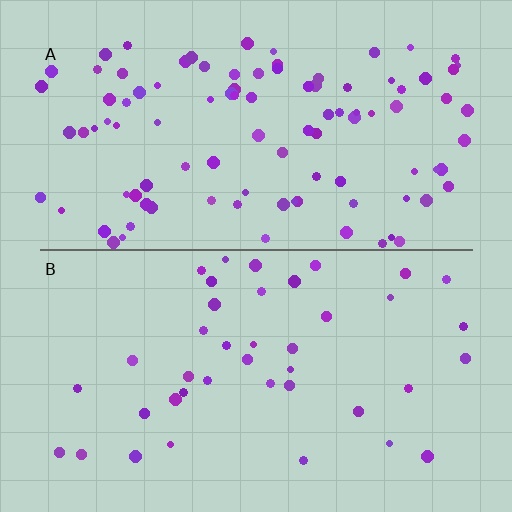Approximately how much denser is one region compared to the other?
Approximately 2.5× — region A over region B.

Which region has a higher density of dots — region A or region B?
A (the top).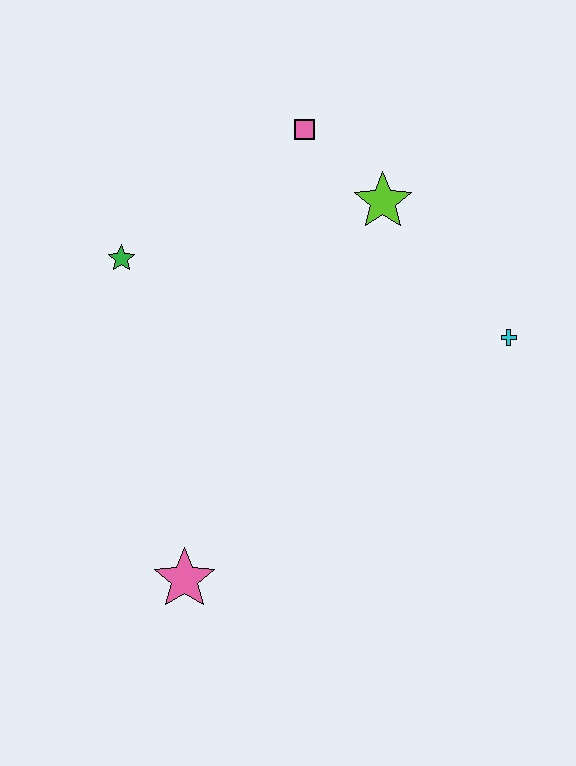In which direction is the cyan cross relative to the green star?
The cyan cross is to the right of the green star.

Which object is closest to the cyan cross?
The lime star is closest to the cyan cross.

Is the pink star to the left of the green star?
No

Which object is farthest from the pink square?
The pink star is farthest from the pink square.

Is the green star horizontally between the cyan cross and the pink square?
No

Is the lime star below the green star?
No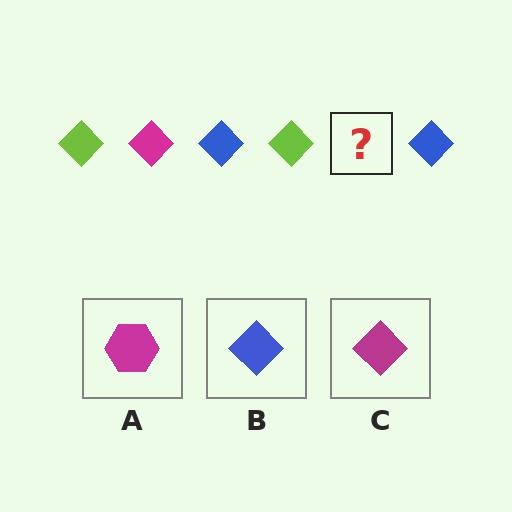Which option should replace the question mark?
Option C.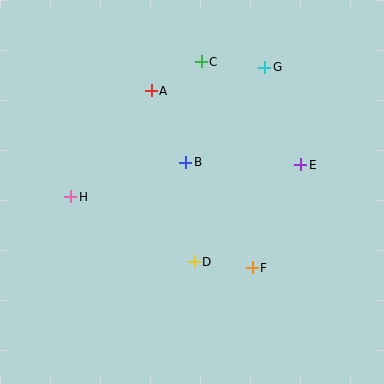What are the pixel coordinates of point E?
Point E is at (301, 165).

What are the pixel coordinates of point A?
Point A is at (151, 91).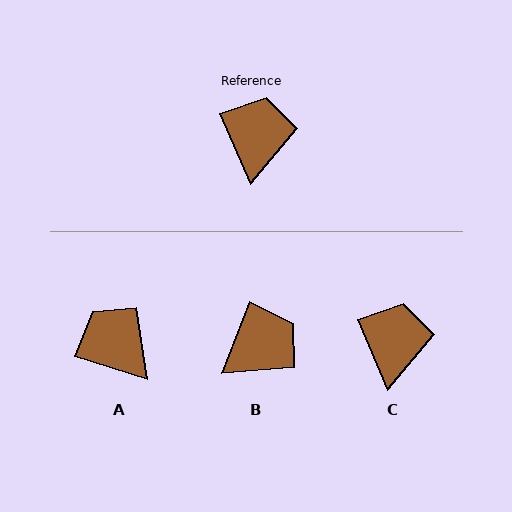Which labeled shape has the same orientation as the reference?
C.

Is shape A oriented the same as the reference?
No, it is off by about 49 degrees.